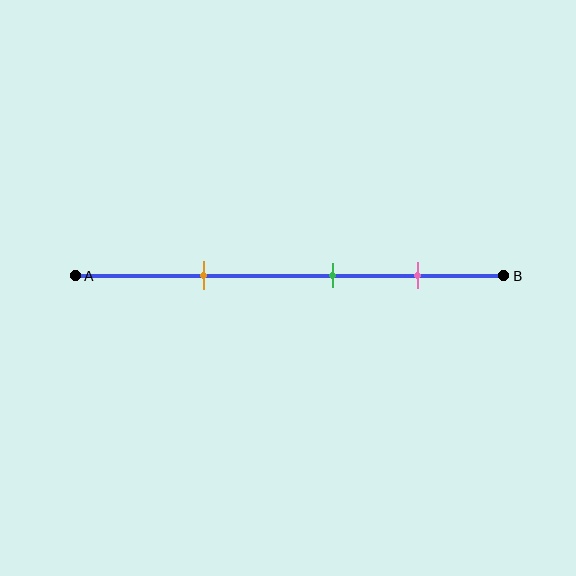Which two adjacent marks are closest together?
The green and pink marks are the closest adjacent pair.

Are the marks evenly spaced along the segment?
Yes, the marks are approximately evenly spaced.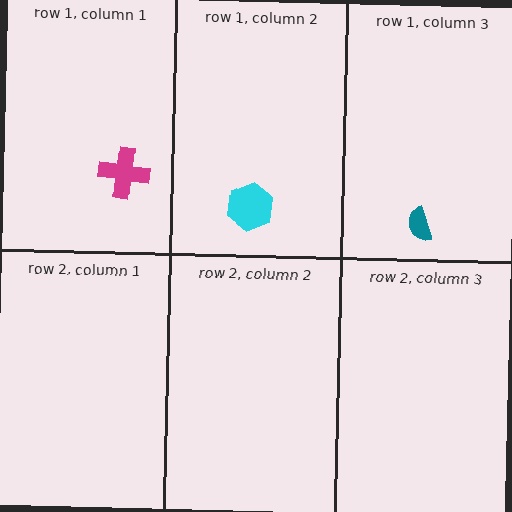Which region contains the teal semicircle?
The row 1, column 3 region.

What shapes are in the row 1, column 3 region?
The teal semicircle.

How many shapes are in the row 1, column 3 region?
1.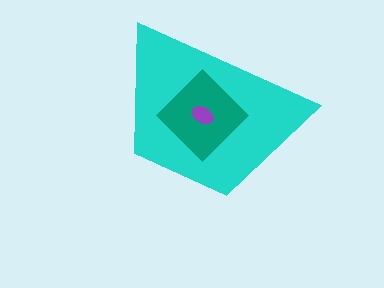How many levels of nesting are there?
3.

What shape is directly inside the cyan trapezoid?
The teal diamond.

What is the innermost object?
The purple ellipse.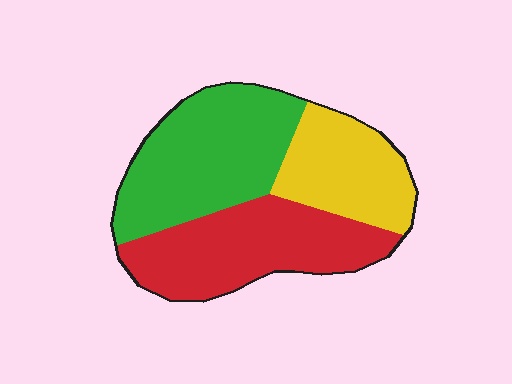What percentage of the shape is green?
Green covers around 40% of the shape.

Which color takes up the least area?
Yellow, at roughly 25%.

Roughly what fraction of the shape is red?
Red takes up between a quarter and a half of the shape.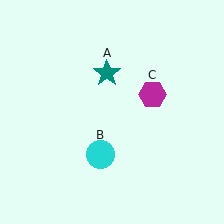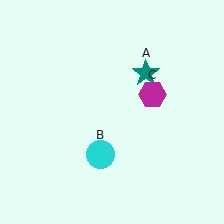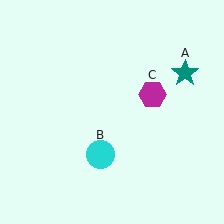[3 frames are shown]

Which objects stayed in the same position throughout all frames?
Cyan circle (object B) and magenta hexagon (object C) remained stationary.